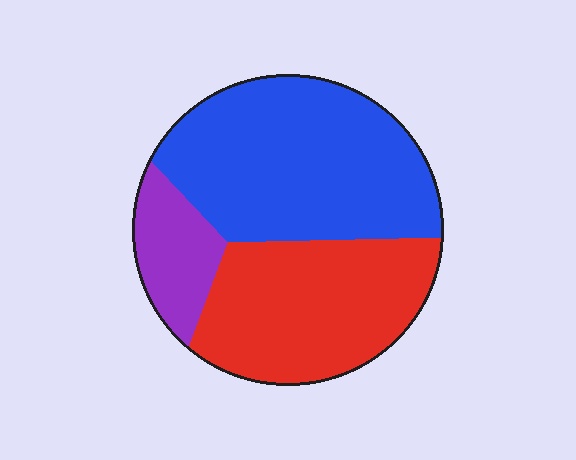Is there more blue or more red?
Blue.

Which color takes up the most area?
Blue, at roughly 50%.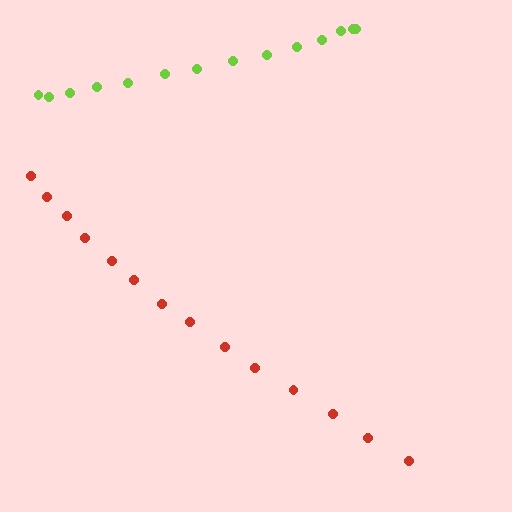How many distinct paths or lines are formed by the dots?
There are 2 distinct paths.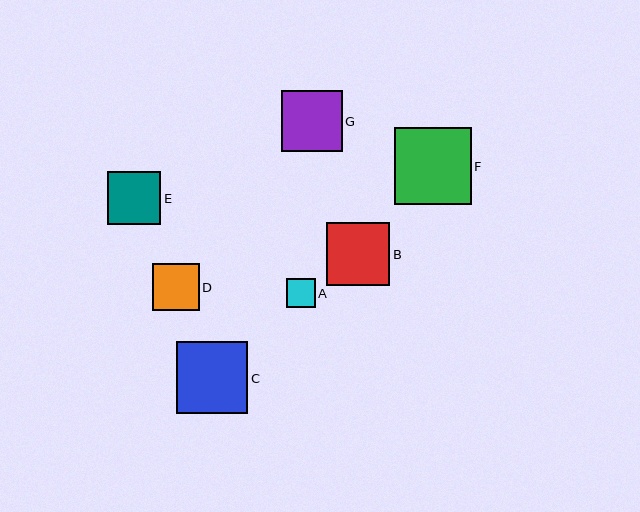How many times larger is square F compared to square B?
Square F is approximately 1.2 times the size of square B.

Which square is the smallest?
Square A is the smallest with a size of approximately 29 pixels.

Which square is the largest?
Square F is the largest with a size of approximately 77 pixels.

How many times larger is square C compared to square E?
Square C is approximately 1.3 times the size of square E.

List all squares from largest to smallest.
From largest to smallest: F, C, B, G, E, D, A.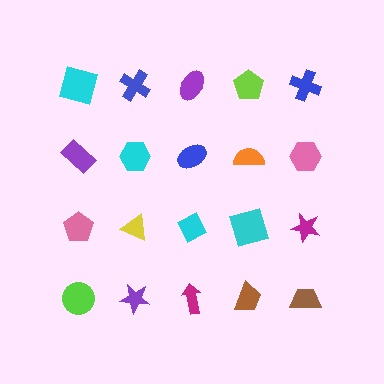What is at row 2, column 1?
A purple rectangle.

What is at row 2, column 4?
An orange semicircle.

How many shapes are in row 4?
5 shapes.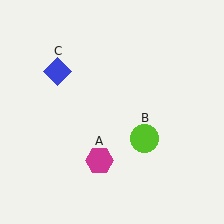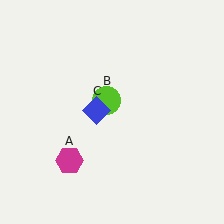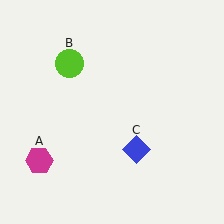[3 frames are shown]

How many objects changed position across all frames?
3 objects changed position: magenta hexagon (object A), lime circle (object B), blue diamond (object C).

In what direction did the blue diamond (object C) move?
The blue diamond (object C) moved down and to the right.